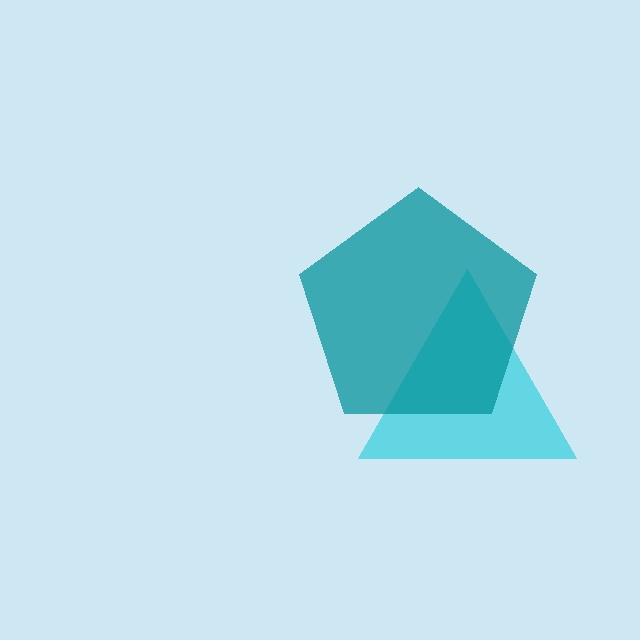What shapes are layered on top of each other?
The layered shapes are: a cyan triangle, a teal pentagon.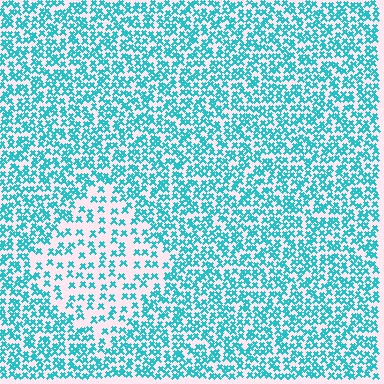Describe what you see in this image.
The image contains small cyan elements arranged at two different densities. A diamond-shaped region is visible where the elements are less densely packed than the surrounding area.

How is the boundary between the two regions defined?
The boundary is defined by a change in element density (approximately 2.1x ratio). All elements are the same color, size, and shape.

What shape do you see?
I see a diamond.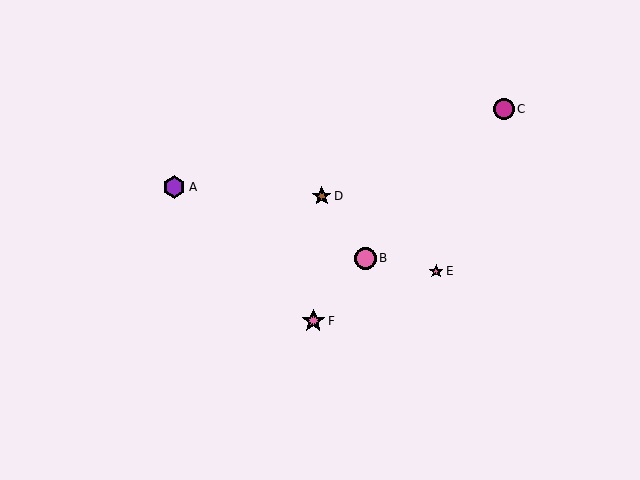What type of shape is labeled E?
Shape E is a pink star.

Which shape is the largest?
The pink star (labeled F) is the largest.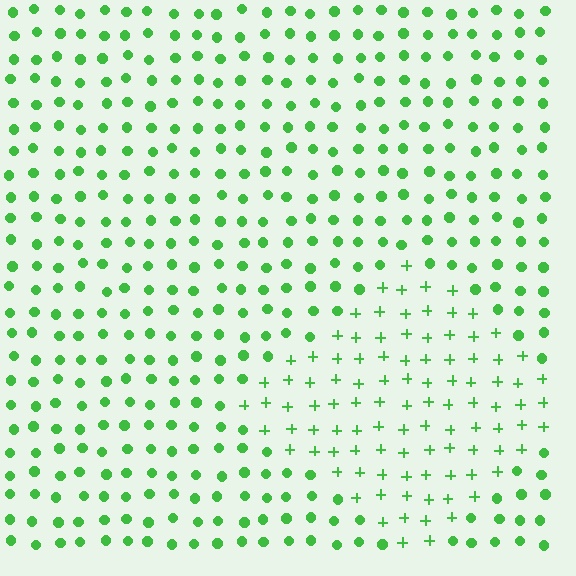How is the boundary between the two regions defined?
The boundary is defined by a change in element shape: plus signs inside vs. circles outside. All elements share the same color and spacing.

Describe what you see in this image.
The image is filled with small green elements arranged in a uniform grid. A diamond-shaped region contains plus signs, while the surrounding area contains circles. The boundary is defined purely by the change in element shape.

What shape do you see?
I see a diamond.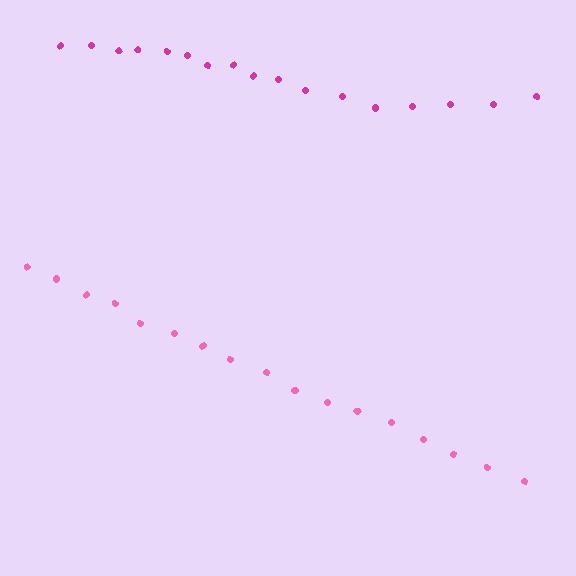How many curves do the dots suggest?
There are 2 distinct paths.